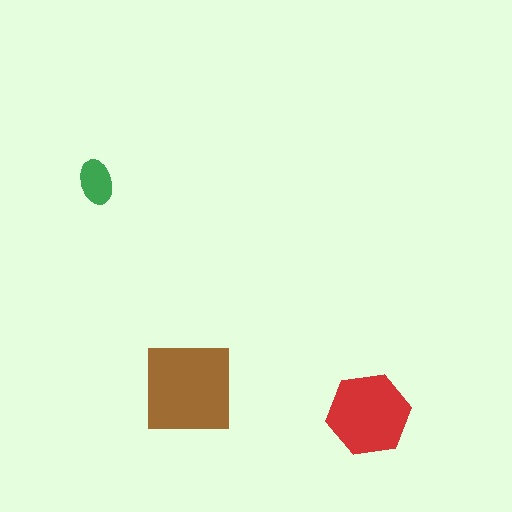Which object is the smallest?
The green ellipse.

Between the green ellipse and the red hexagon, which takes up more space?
The red hexagon.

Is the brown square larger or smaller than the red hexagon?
Larger.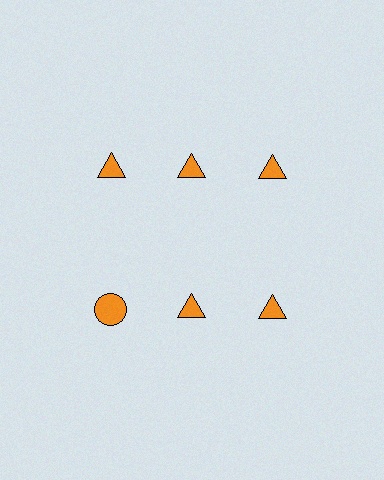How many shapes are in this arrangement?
There are 6 shapes arranged in a grid pattern.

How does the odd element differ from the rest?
It has a different shape: circle instead of triangle.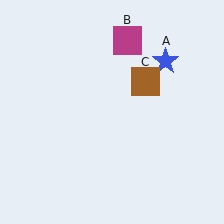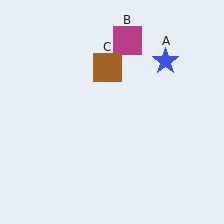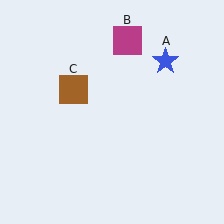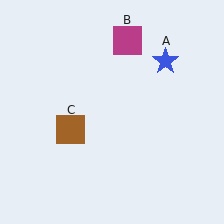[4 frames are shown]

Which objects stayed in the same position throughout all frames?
Blue star (object A) and magenta square (object B) remained stationary.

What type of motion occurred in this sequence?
The brown square (object C) rotated counterclockwise around the center of the scene.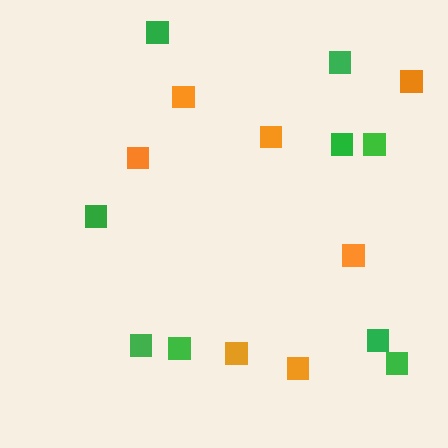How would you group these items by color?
There are 2 groups: one group of orange squares (7) and one group of green squares (9).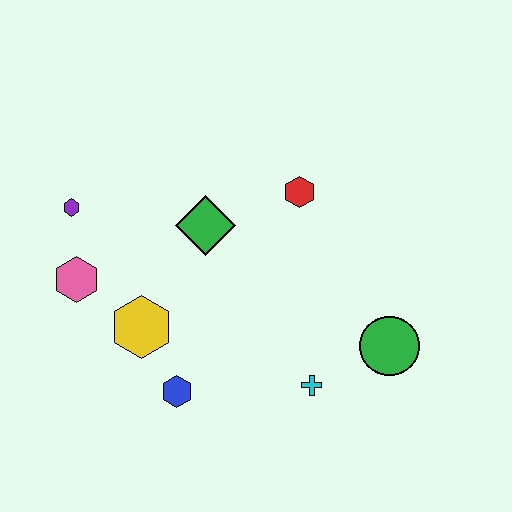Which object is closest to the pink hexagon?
The purple hexagon is closest to the pink hexagon.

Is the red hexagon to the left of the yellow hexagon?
No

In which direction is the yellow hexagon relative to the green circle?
The yellow hexagon is to the left of the green circle.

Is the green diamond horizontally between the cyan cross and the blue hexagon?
Yes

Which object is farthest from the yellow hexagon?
The green circle is farthest from the yellow hexagon.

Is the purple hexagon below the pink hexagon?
No